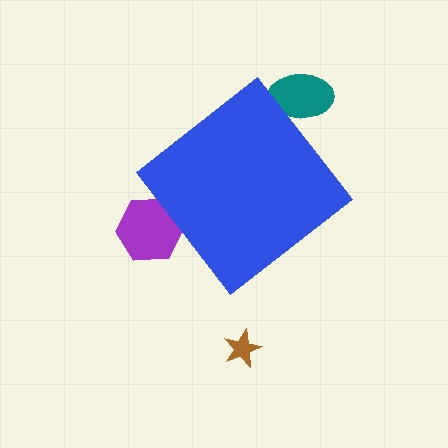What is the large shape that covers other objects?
A blue diamond.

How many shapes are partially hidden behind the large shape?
2 shapes are partially hidden.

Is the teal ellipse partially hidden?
Yes, the teal ellipse is partially hidden behind the blue diamond.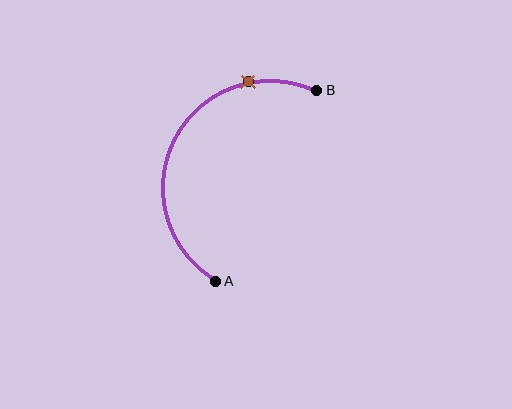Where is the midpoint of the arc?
The arc midpoint is the point on the curve farthest from the straight line joining A and B. It sits to the left of that line.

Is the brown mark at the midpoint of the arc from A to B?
No. The brown mark lies on the arc but is closer to endpoint B. The arc midpoint would be at the point on the curve equidistant along the arc from both A and B.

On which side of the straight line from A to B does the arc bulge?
The arc bulges to the left of the straight line connecting A and B.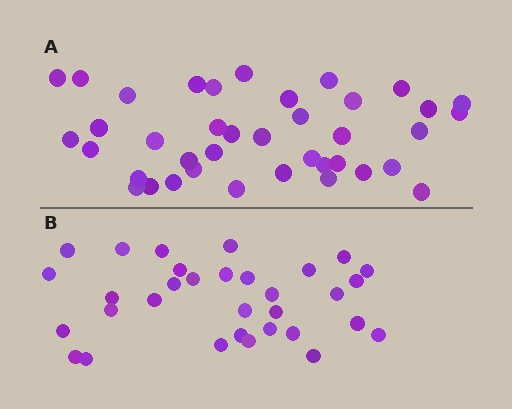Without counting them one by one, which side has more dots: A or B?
Region A (the top region) has more dots.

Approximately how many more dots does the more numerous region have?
Region A has roughly 8 or so more dots than region B.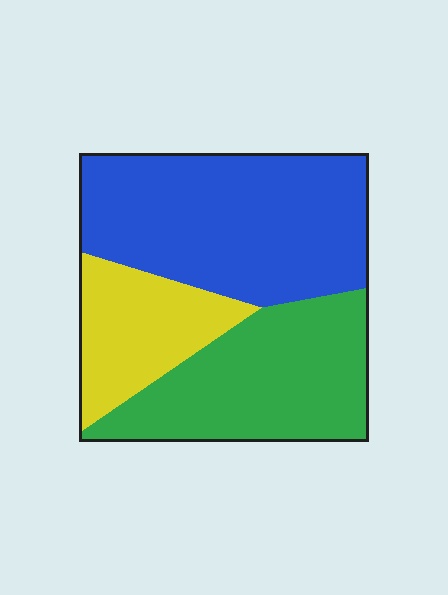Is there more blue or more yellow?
Blue.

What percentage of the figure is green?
Green takes up about one third (1/3) of the figure.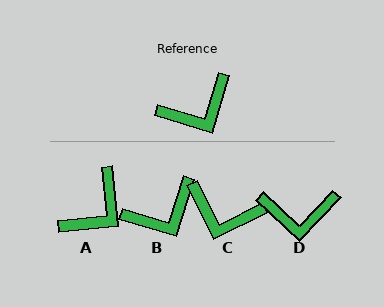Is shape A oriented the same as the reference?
No, it is off by about 23 degrees.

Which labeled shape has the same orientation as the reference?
B.